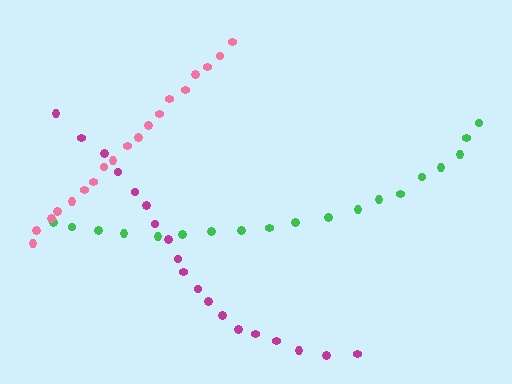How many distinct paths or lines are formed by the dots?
There are 3 distinct paths.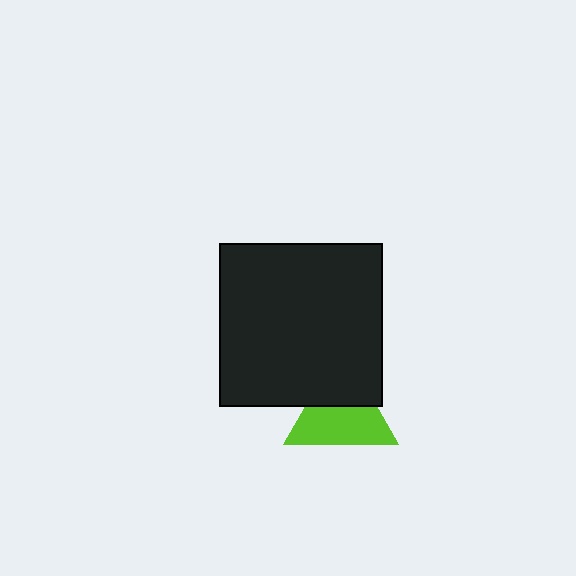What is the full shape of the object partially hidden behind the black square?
The partially hidden object is a lime triangle.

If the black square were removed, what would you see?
You would see the complete lime triangle.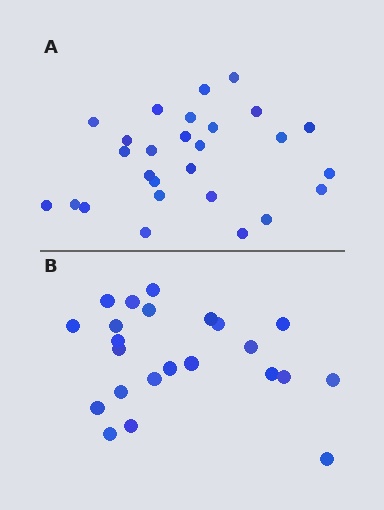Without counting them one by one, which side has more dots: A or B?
Region A (the top region) has more dots.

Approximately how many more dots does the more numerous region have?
Region A has about 4 more dots than region B.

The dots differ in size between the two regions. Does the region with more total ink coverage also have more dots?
No. Region B has more total ink coverage because its dots are larger, but region A actually contains more individual dots. Total area can be misleading — the number of items is what matters here.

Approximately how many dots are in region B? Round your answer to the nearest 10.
About 20 dots. (The exact count is 23, which rounds to 20.)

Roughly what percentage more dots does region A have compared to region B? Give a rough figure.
About 15% more.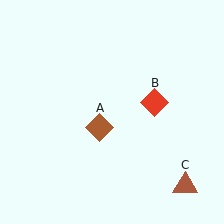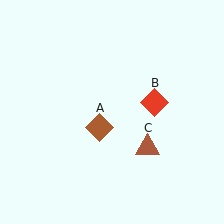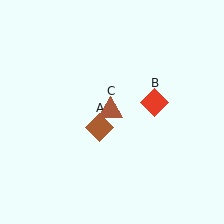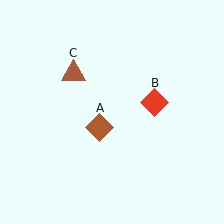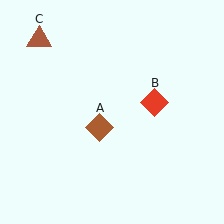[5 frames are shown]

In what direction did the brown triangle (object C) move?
The brown triangle (object C) moved up and to the left.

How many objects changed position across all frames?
1 object changed position: brown triangle (object C).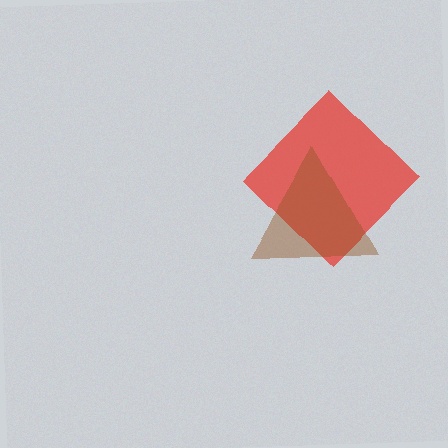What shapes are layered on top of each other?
The layered shapes are: a red diamond, a brown triangle.